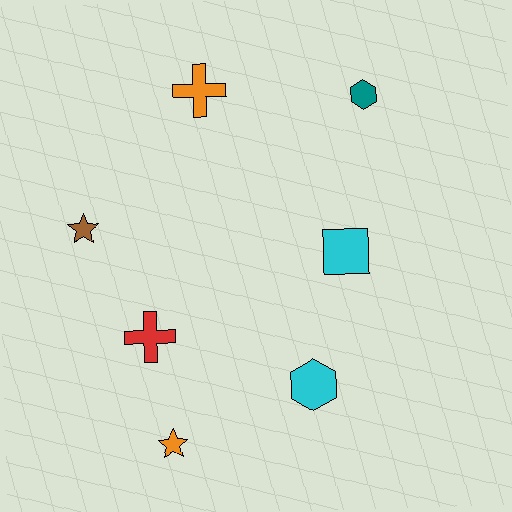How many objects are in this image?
There are 7 objects.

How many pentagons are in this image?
There are no pentagons.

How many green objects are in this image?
There are no green objects.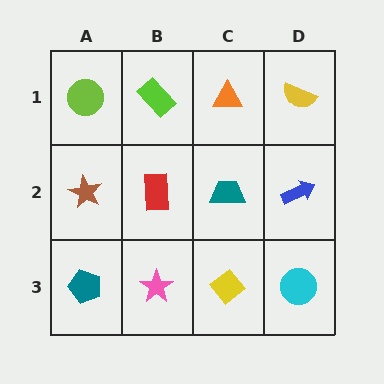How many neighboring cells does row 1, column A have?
2.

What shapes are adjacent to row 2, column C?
An orange triangle (row 1, column C), a yellow diamond (row 3, column C), a red rectangle (row 2, column B), a blue arrow (row 2, column D).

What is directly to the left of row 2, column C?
A red rectangle.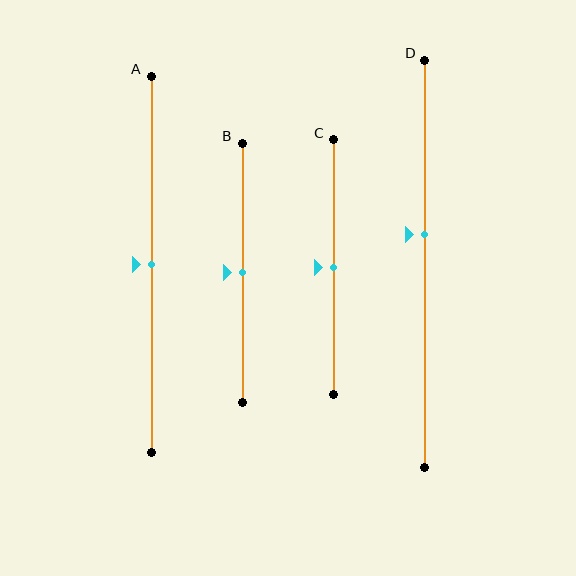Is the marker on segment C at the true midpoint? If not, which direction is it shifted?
Yes, the marker on segment C is at the true midpoint.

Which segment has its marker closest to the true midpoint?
Segment A has its marker closest to the true midpoint.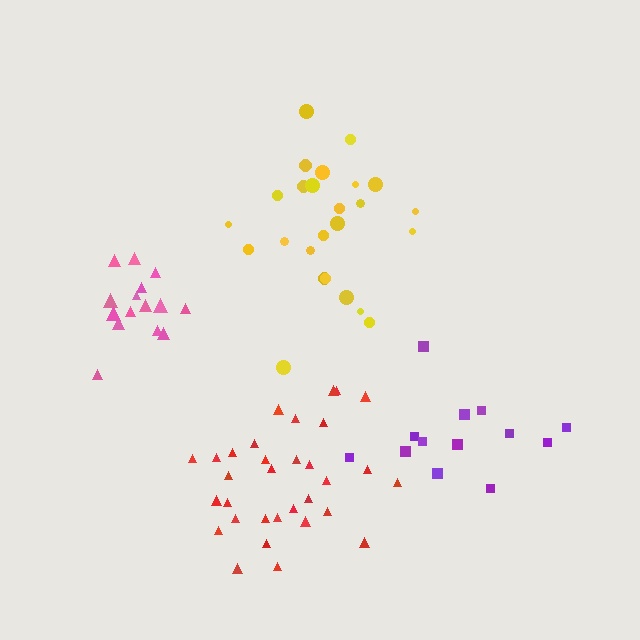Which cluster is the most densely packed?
Pink.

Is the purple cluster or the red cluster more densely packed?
Red.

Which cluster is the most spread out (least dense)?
Purple.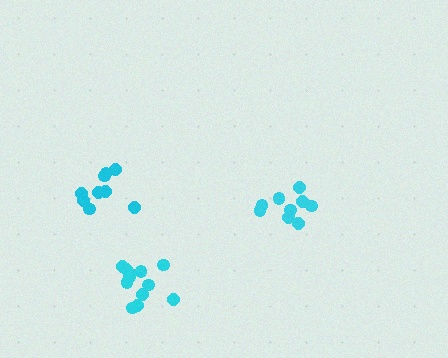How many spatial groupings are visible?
There are 3 spatial groupings.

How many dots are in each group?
Group 1: 9 dots, Group 2: 9 dots, Group 3: 12 dots (30 total).